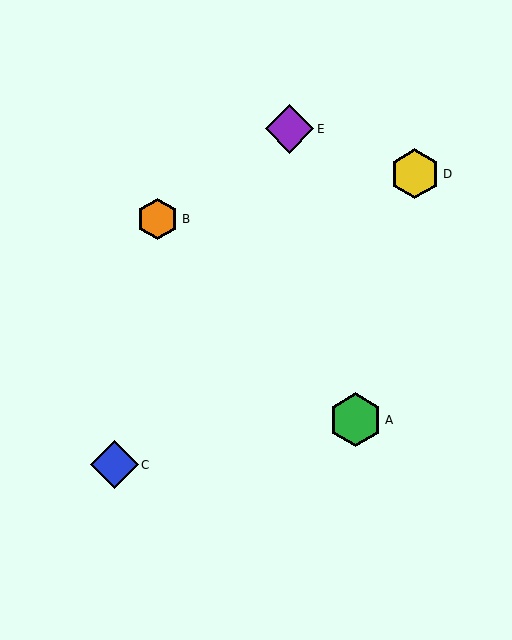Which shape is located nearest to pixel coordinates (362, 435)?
The green hexagon (labeled A) at (356, 420) is nearest to that location.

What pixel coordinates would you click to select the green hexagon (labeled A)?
Click at (356, 420) to select the green hexagon A.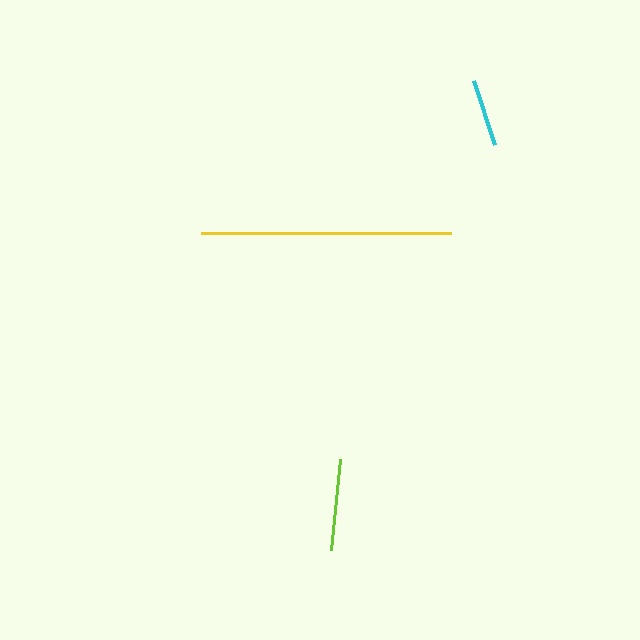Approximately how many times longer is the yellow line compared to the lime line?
The yellow line is approximately 2.8 times the length of the lime line.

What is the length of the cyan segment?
The cyan segment is approximately 67 pixels long.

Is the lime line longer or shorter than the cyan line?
The lime line is longer than the cyan line.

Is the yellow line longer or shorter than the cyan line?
The yellow line is longer than the cyan line.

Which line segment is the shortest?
The cyan line is the shortest at approximately 67 pixels.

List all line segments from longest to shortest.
From longest to shortest: yellow, lime, cyan.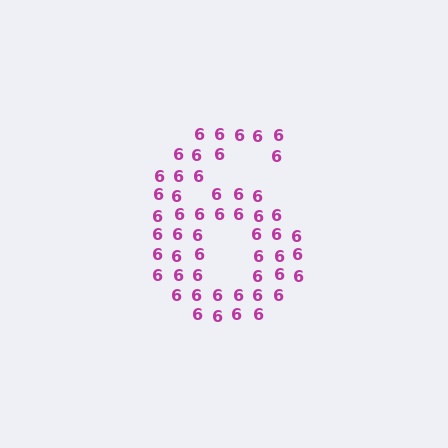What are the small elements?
The small elements are digit 6's.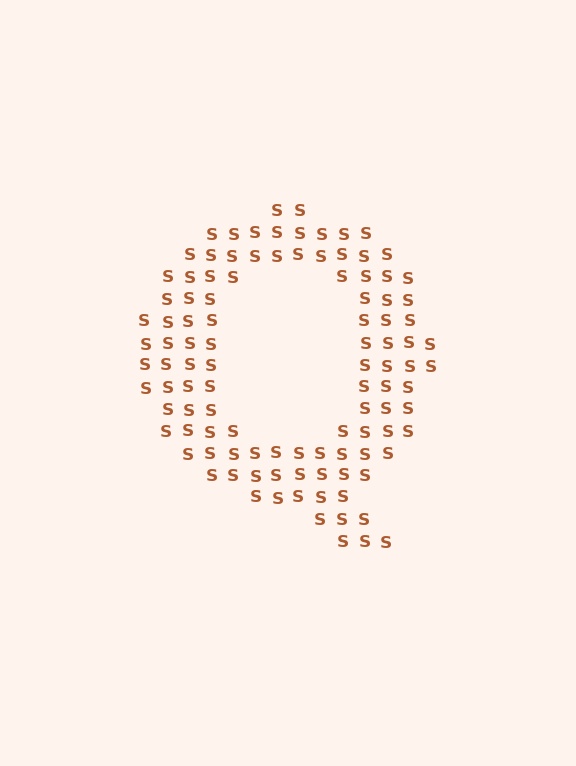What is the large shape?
The large shape is the letter Q.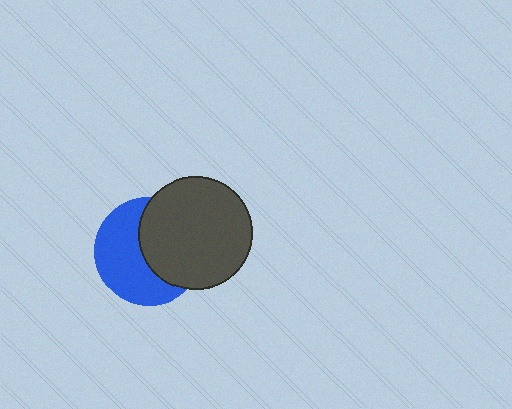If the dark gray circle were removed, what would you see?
You would see the complete blue circle.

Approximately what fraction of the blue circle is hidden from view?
Roughly 47% of the blue circle is hidden behind the dark gray circle.